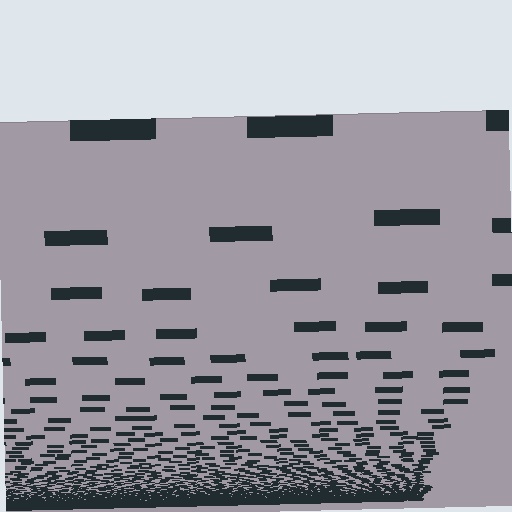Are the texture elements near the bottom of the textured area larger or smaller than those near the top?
Smaller. The gradient is inverted — elements near the bottom are smaller and denser.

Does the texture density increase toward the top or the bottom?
Density increases toward the bottom.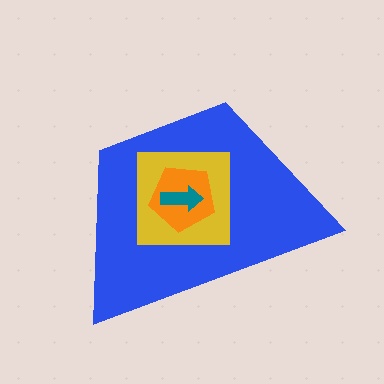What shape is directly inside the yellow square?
The orange pentagon.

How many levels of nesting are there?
4.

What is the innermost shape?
The teal arrow.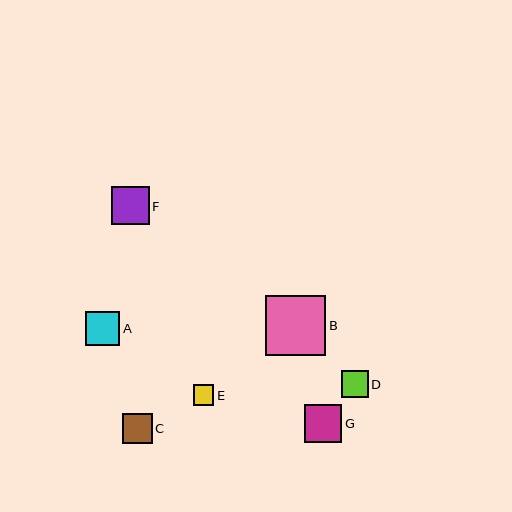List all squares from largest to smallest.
From largest to smallest: B, F, G, A, C, D, E.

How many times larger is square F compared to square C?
Square F is approximately 1.3 times the size of square C.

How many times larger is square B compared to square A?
Square B is approximately 1.7 times the size of square A.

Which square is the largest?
Square B is the largest with a size of approximately 60 pixels.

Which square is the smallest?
Square E is the smallest with a size of approximately 20 pixels.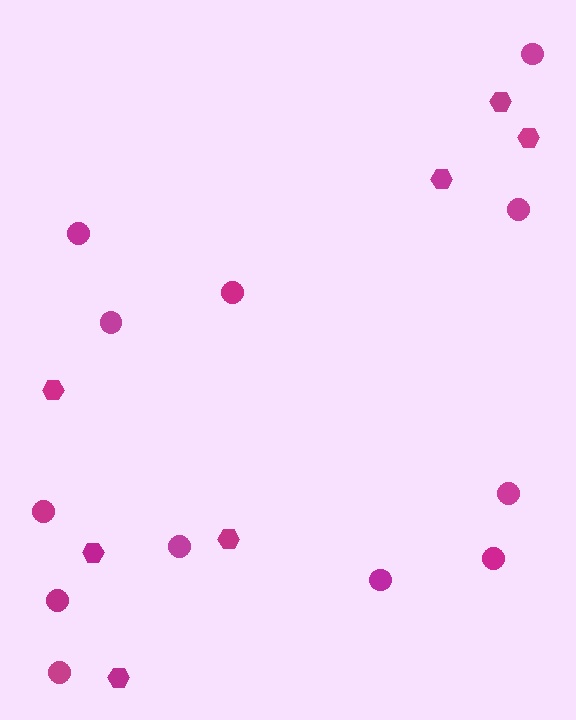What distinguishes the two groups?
There are 2 groups: one group of circles (12) and one group of hexagons (7).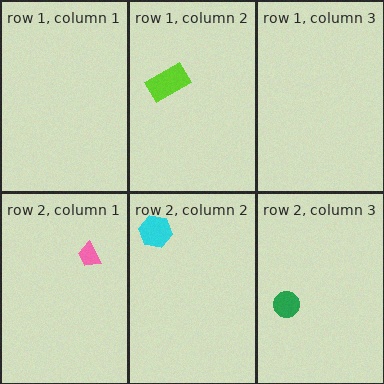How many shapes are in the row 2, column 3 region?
1.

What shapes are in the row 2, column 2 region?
The cyan hexagon.